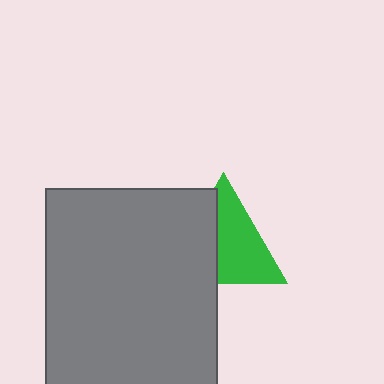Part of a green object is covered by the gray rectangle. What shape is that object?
It is a triangle.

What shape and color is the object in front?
The object in front is a gray rectangle.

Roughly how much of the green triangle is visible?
About half of it is visible (roughly 59%).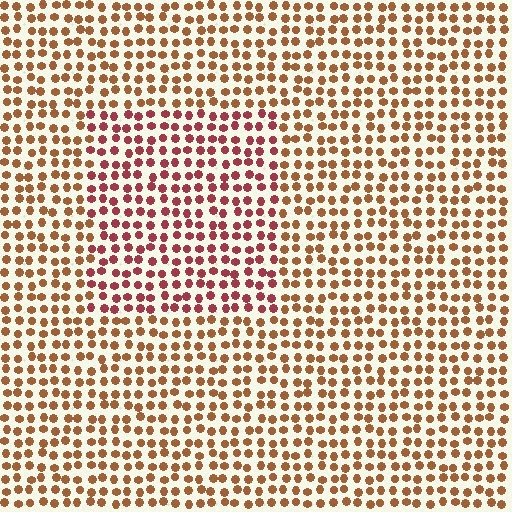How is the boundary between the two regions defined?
The boundary is defined purely by a slight shift in hue (about 34 degrees). Spacing, size, and orientation are identical on both sides.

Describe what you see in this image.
The image is filled with small brown elements in a uniform arrangement. A rectangle-shaped region is visible where the elements are tinted to a slightly different hue, forming a subtle color boundary.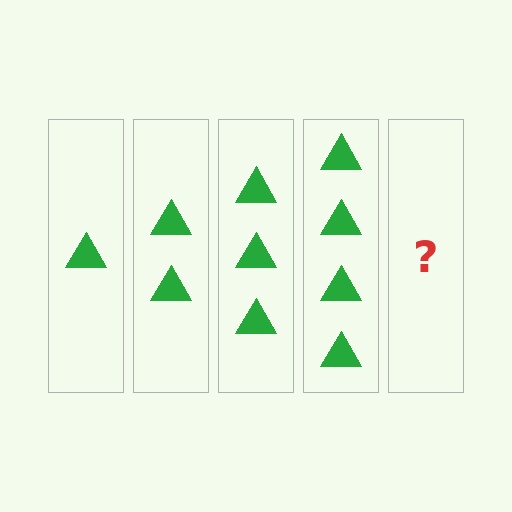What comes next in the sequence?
The next element should be 5 triangles.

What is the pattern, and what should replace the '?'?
The pattern is that each step adds one more triangle. The '?' should be 5 triangles.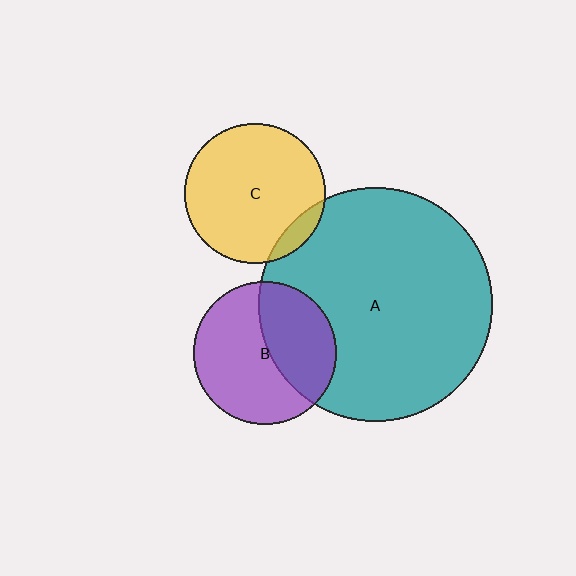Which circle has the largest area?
Circle A (teal).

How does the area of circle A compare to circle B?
Approximately 2.7 times.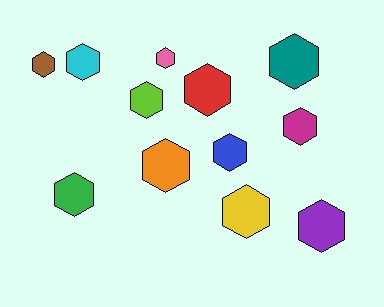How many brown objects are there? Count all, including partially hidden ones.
There is 1 brown object.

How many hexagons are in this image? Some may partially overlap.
There are 12 hexagons.